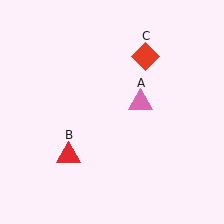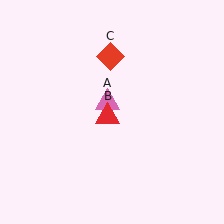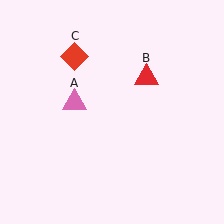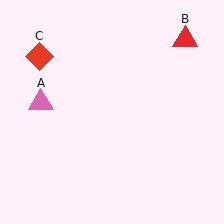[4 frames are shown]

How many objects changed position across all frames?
3 objects changed position: pink triangle (object A), red triangle (object B), red diamond (object C).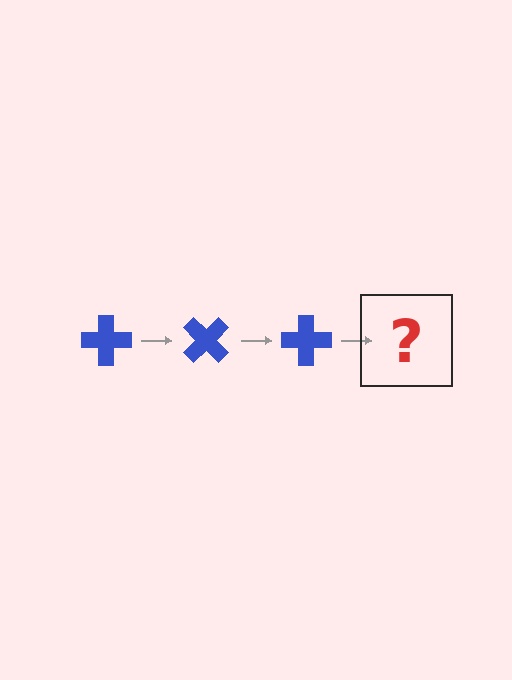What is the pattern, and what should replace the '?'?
The pattern is that the cross rotates 45 degrees each step. The '?' should be a blue cross rotated 135 degrees.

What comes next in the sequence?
The next element should be a blue cross rotated 135 degrees.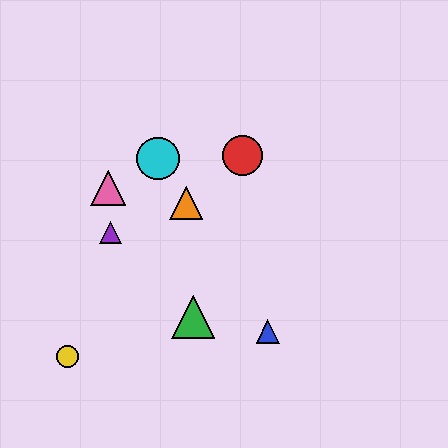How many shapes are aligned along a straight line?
3 shapes (the blue triangle, the orange triangle, the cyan circle) are aligned along a straight line.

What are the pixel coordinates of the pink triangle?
The pink triangle is at (108, 188).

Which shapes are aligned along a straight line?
The blue triangle, the orange triangle, the cyan circle are aligned along a straight line.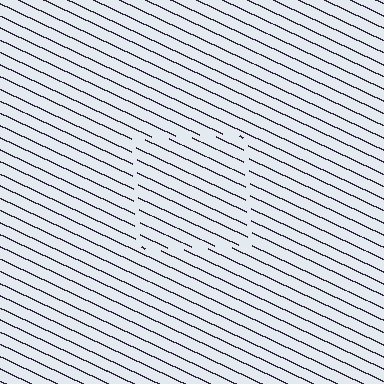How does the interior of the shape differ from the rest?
The interior of the shape contains the same grating, shifted by half a period — the contour is defined by the phase discontinuity where line-ends from the inner and outer gratings abut.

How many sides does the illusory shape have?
4 sides — the line-ends trace a square.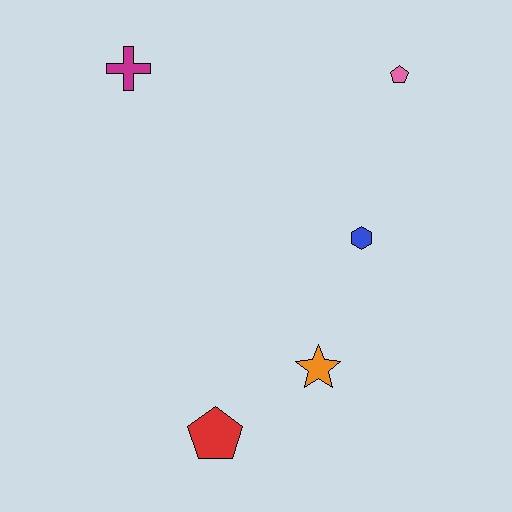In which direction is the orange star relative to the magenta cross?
The orange star is below the magenta cross.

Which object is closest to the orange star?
The red pentagon is closest to the orange star.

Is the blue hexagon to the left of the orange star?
No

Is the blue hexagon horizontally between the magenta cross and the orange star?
No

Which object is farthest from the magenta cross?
The red pentagon is farthest from the magenta cross.